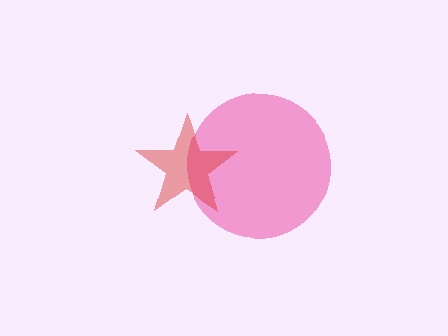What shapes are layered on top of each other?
The layered shapes are: a pink circle, a red star.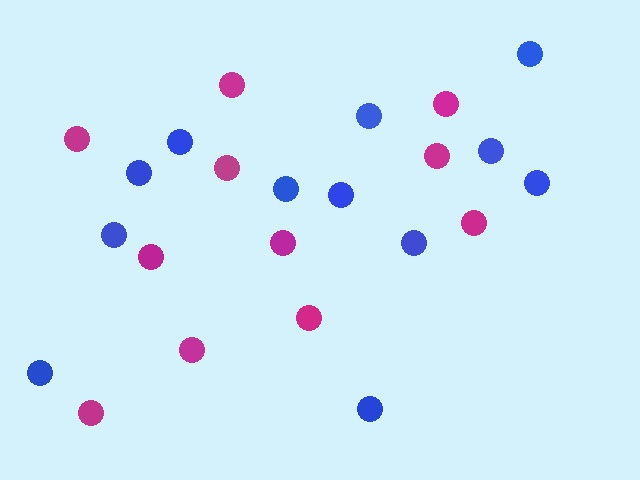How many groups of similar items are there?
There are 2 groups: one group of magenta circles (11) and one group of blue circles (12).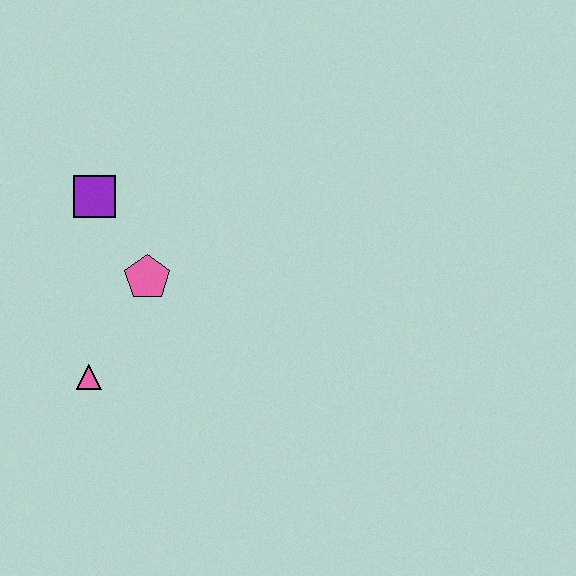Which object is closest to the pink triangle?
The pink pentagon is closest to the pink triangle.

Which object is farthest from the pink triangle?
The purple square is farthest from the pink triangle.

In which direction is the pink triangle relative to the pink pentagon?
The pink triangle is below the pink pentagon.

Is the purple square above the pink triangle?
Yes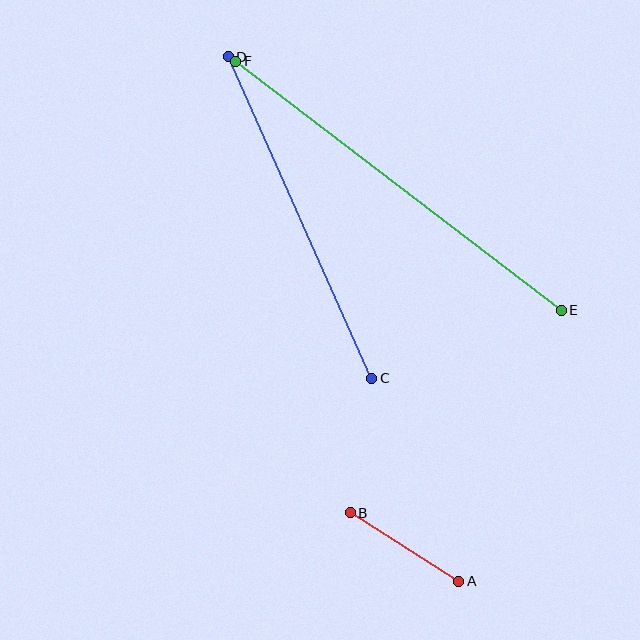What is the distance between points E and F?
The distance is approximately 410 pixels.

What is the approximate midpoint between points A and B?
The midpoint is at approximately (404, 547) pixels.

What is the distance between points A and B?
The distance is approximately 128 pixels.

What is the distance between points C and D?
The distance is approximately 352 pixels.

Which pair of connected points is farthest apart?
Points E and F are farthest apart.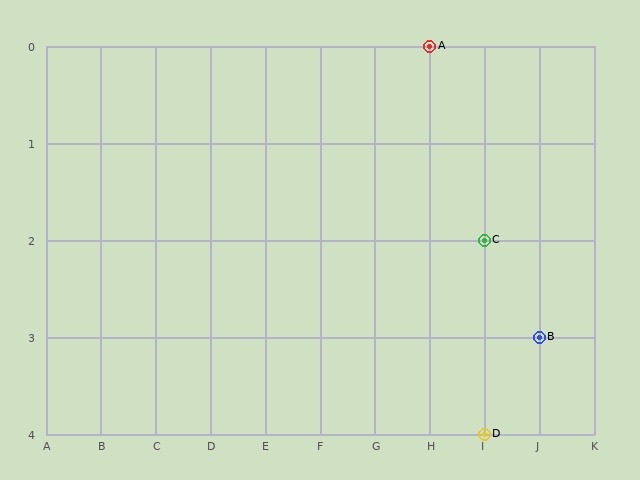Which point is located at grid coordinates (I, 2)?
Point C is at (I, 2).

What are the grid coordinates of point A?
Point A is at grid coordinates (H, 0).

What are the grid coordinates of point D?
Point D is at grid coordinates (I, 4).